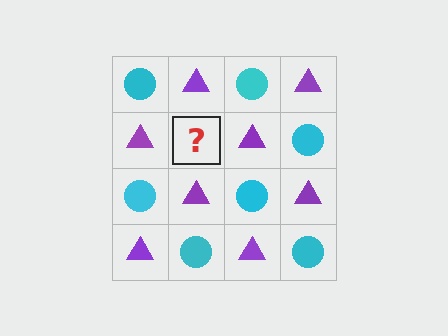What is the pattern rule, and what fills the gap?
The rule is that it alternates cyan circle and purple triangle in a checkerboard pattern. The gap should be filled with a cyan circle.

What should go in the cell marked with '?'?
The missing cell should contain a cyan circle.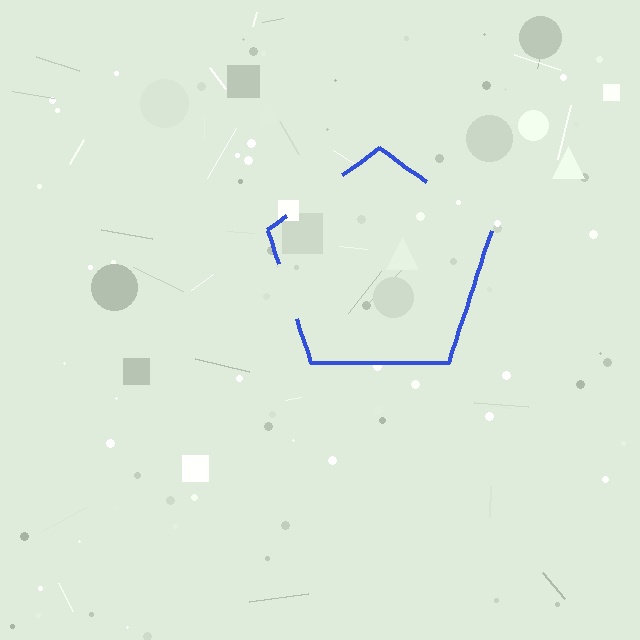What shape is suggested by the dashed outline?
The dashed outline suggests a pentagon.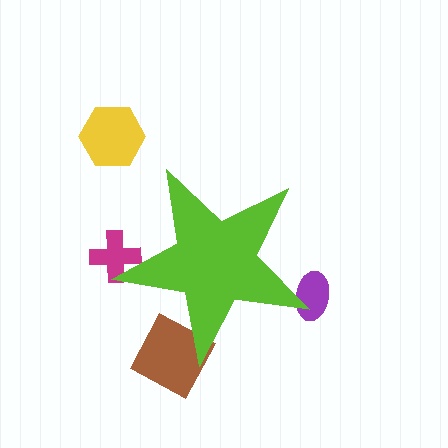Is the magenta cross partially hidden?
Yes, the magenta cross is partially hidden behind the lime star.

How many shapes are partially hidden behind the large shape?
3 shapes are partially hidden.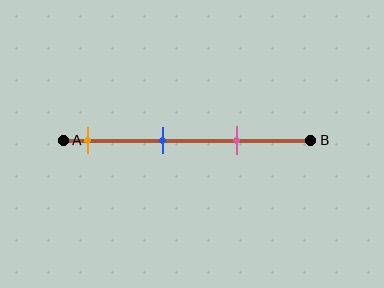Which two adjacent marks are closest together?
The blue and pink marks are the closest adjacent pair.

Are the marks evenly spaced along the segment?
Yes, the marks are approximately evenly spaced.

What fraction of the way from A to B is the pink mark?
The pink mark is approximately 70% (0.7) of the way from A to B.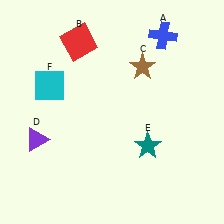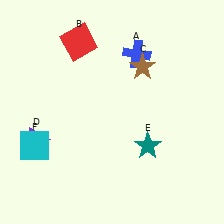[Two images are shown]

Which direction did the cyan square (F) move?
The cyan square (F) moved down.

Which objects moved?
The objects that moved are: the blue cross (A), the cyan square (F).